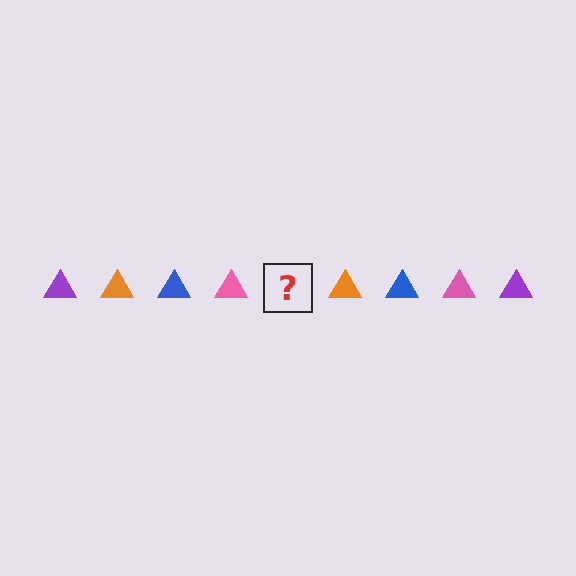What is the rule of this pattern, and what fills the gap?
The rule is that the pattern cycles through purple, orange, blue, pink triangles. The gap should be filled with a purple triangle.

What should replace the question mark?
The question mark should be replaced with a purple triangle.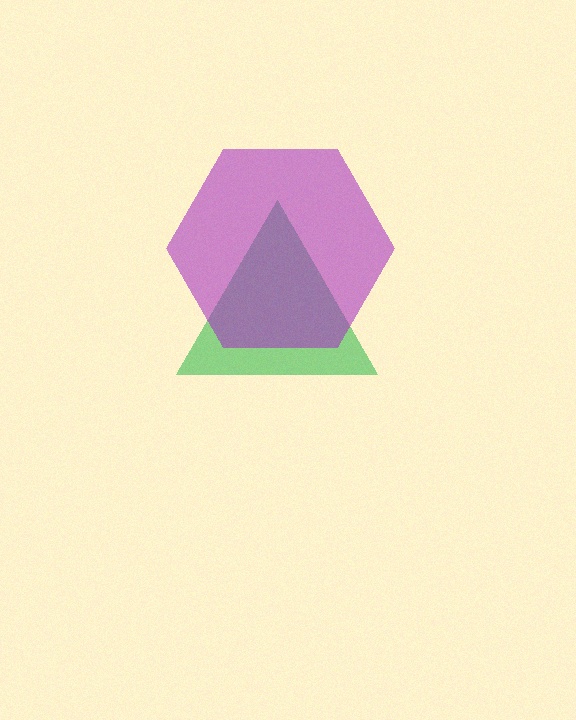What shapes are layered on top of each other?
The layered shapes are: a green triangle, a purple hexagon.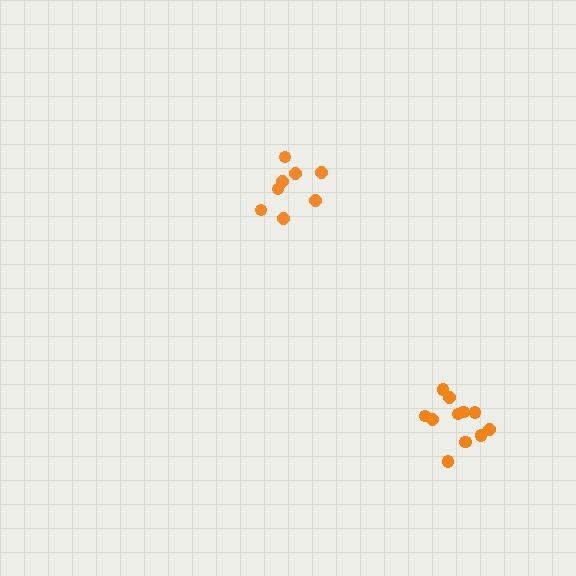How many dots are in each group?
Group 1: 8 dots, Group 2: 11 dots (19 total).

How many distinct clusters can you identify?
There are 2 distinct clusters.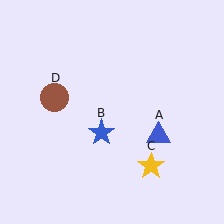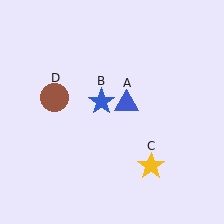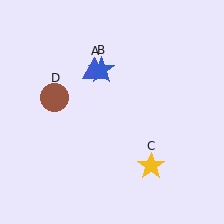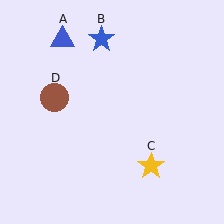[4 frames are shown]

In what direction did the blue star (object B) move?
The blue star (object B) moved up.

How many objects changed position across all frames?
2 objects changed position: blue triangle (object A), blue star (object B).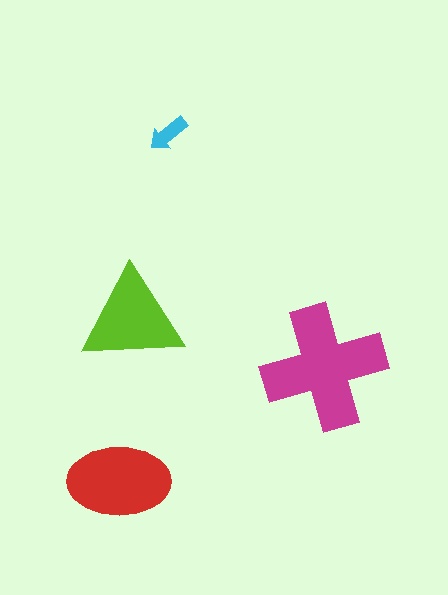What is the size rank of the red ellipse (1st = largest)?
2nd.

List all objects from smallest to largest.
The cyan arrow, the lime triangle, the red ellipse, the magenta cross.